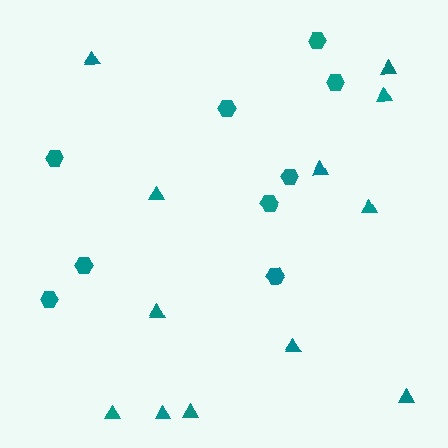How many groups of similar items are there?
There are 2 groups: one group of hexagons (9) and one group of triangles (12).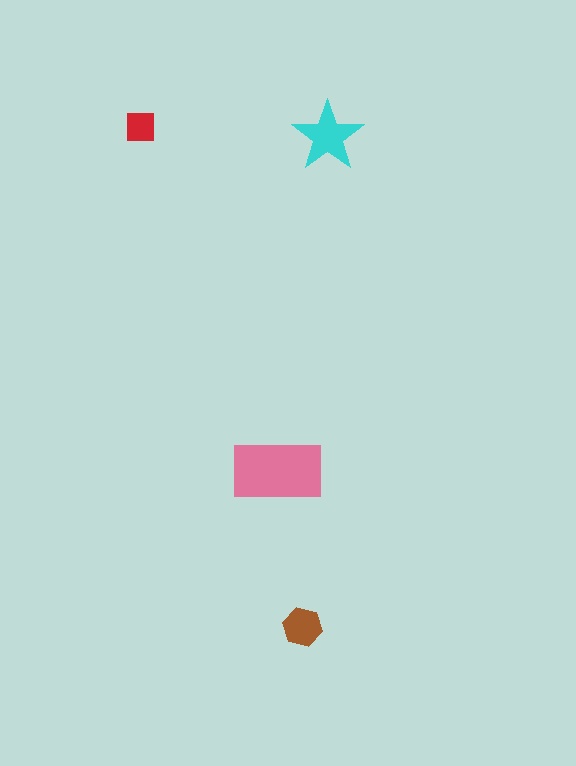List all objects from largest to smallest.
The pink rectangle, the cyan star, the brown hexagon, the red square.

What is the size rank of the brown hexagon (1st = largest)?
3rd.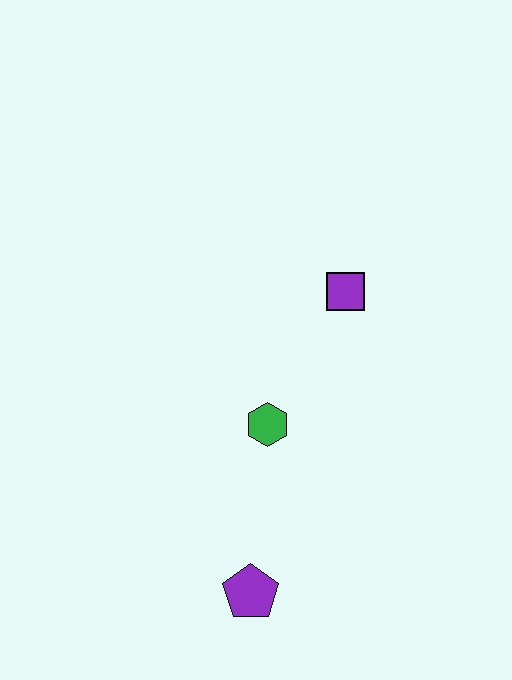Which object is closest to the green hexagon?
The purple square is closest to the green hexagon.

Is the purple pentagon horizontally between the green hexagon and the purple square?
No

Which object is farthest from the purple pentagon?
The purple square is farthest from the purple pentagon.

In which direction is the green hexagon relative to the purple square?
The green hexagon is below the purple square.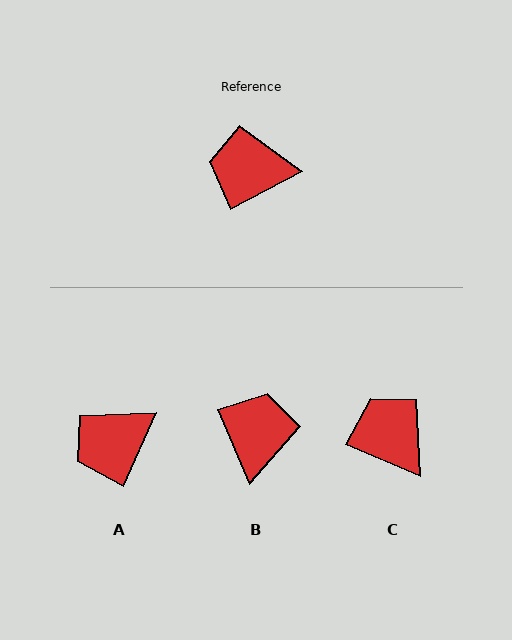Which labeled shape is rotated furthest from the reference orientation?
B, about 95 degrees away.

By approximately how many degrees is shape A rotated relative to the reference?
Approximately 38 degrees counter-clockwise.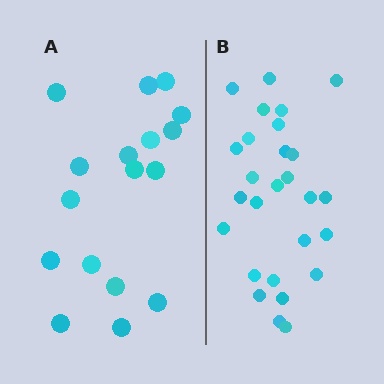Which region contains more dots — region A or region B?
Region B (the right region) has more dots.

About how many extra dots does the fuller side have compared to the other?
Region B has roughly 10 or so more dots than region A.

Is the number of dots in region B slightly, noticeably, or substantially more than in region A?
Region B has substantially more. The ratio is roughly 1.6 to 1.